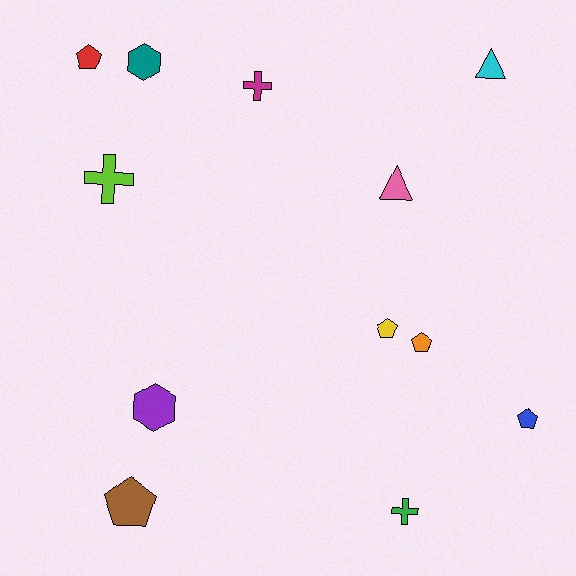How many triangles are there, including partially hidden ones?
There are 2 triangles.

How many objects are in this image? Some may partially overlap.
There are 12 objects.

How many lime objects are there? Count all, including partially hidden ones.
There is 1 lime object.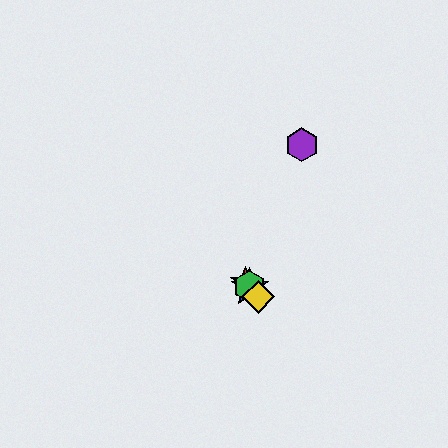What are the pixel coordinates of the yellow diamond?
The yellow diamond is at (258, 297).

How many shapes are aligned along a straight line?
4 shapes (the red star, the blue star, the green hexagon, the yellow diamond) are aligned along a straight line.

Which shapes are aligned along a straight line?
The red star, the blue star, the green hexagon, the yellow diamond are aligned along a straight line.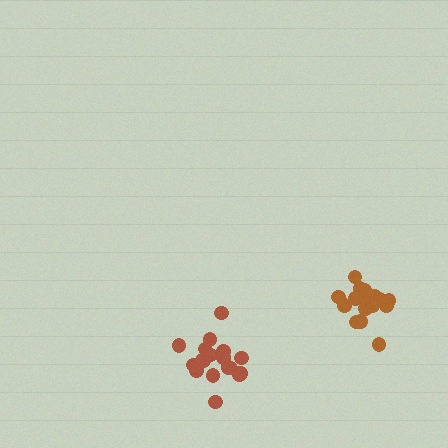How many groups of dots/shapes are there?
There are 2 groups.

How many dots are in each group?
Group 1: 18 dots, Group 2: 16 dots (34 total).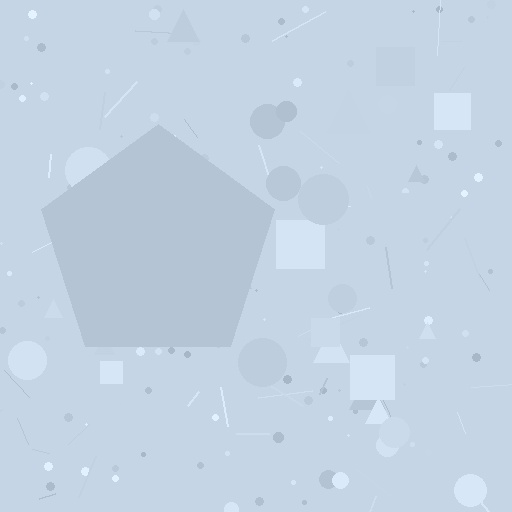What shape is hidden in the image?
A pentagon is hidden in the image.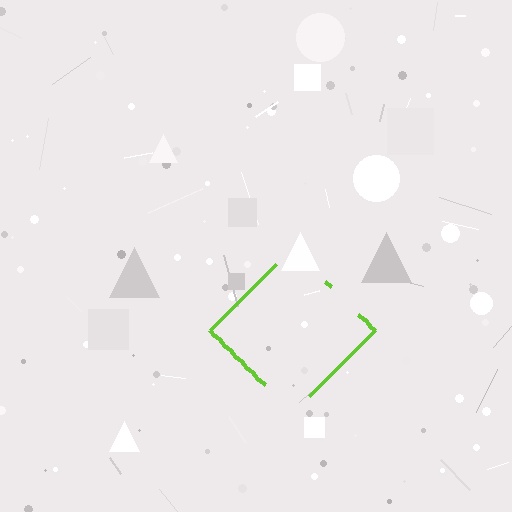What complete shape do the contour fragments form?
The contour fragments form a diamond.